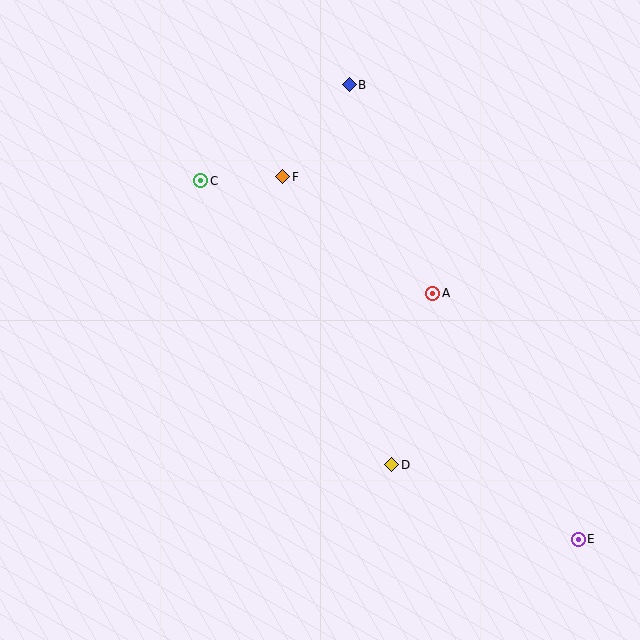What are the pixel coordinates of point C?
Point C is at (201, 181).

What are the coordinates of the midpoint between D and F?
The midpoint between D and F is at (337, 321).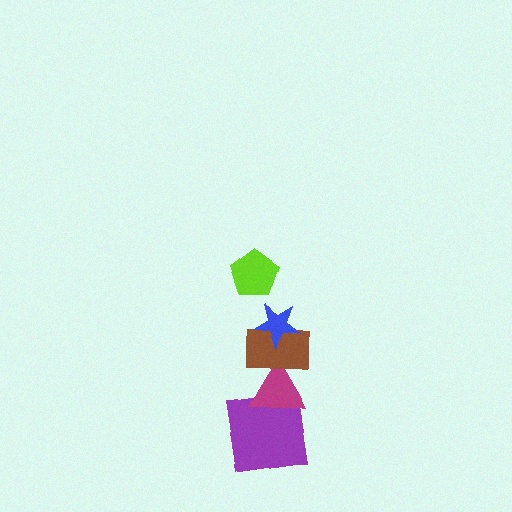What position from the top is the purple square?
The purple square is 5th from the top.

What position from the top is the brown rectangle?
The brown rectangle is 3rd from the top.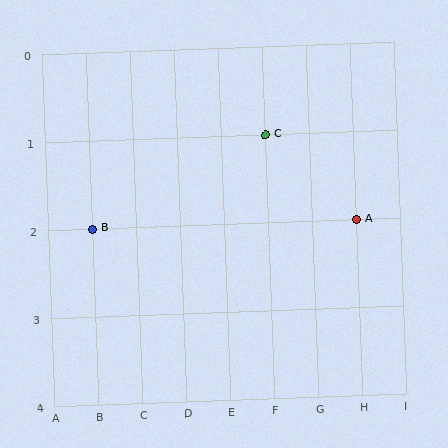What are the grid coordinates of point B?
Point B is at grid coordinates (B, 2).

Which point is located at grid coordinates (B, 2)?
Point B is at (B, 2).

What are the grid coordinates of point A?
Point A is at grid coordinates (H, 2).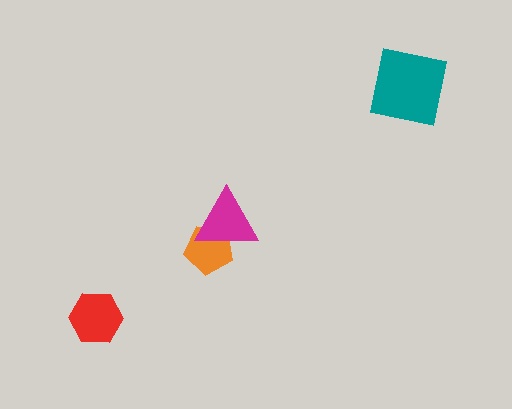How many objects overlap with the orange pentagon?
1 object overlaps with the orange pentagon.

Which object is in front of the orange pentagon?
The magenta triangle is in front of the orange pentagon.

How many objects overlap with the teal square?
0 objects overlap with the teal square.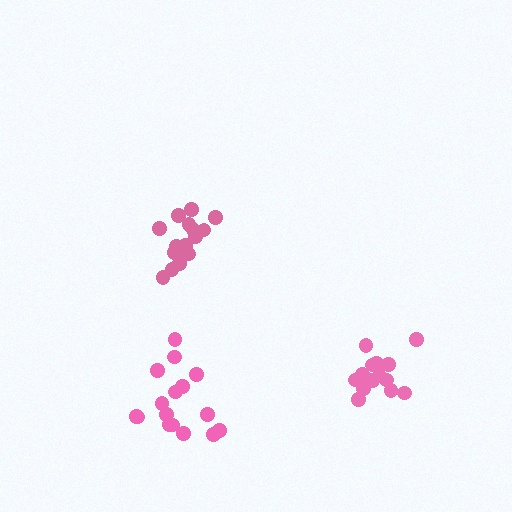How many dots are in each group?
Group 1: 17 dots, Group 2: 17 dots, Group 3: 16 dots (50 total).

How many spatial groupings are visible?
There are 3 spatial groupings.